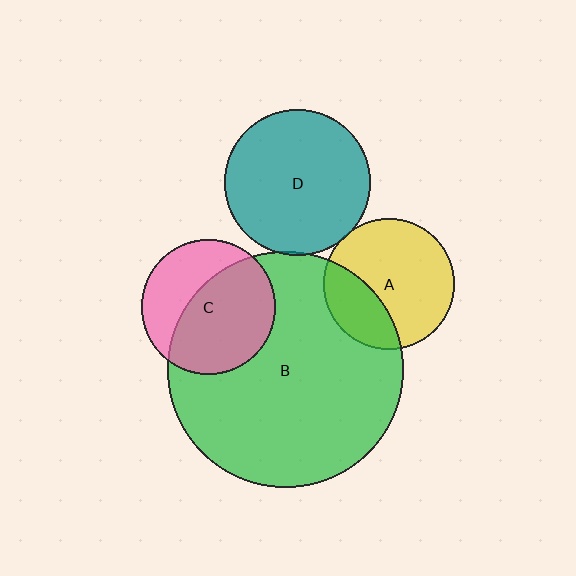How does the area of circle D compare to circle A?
Approximately 1.2 times.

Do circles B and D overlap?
Yes.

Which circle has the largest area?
Circle B (green).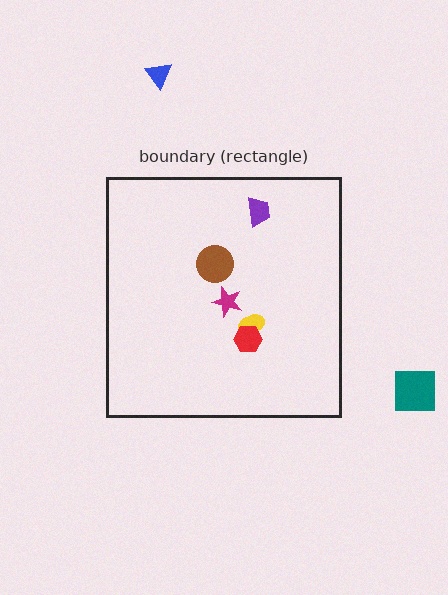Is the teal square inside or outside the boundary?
Outside.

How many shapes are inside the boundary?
5 inside, 2 outside.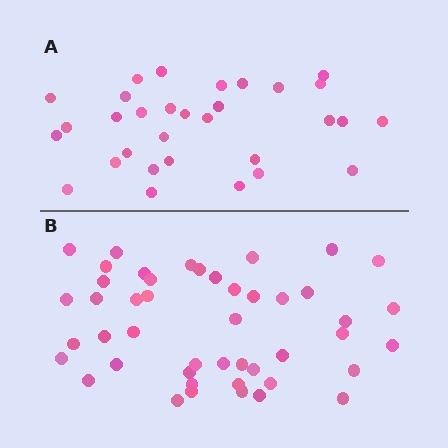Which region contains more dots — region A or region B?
Region B (the bottom region) has more dots.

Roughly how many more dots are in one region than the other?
Region B has approximately 15 more dots than region A.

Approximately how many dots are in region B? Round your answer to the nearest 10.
About 50 dots. (The exact count is 46, which rounds to 50.)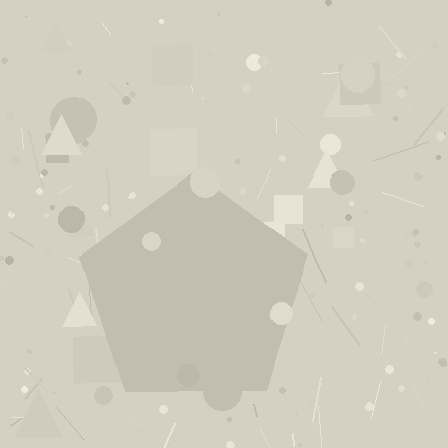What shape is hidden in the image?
A pentagon is hidden in the image.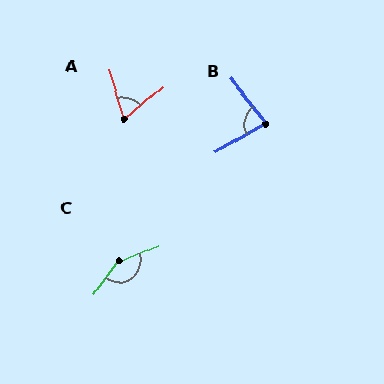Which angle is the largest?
C, at approximately 148 degrees.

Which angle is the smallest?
A, at approximately 67 degrees.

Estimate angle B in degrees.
Approximately 81 degrees.